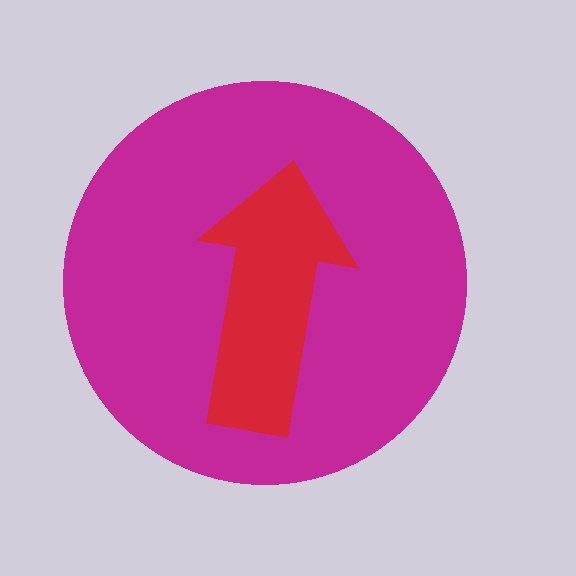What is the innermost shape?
The red arrow.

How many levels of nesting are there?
2.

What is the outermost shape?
The magenta circle.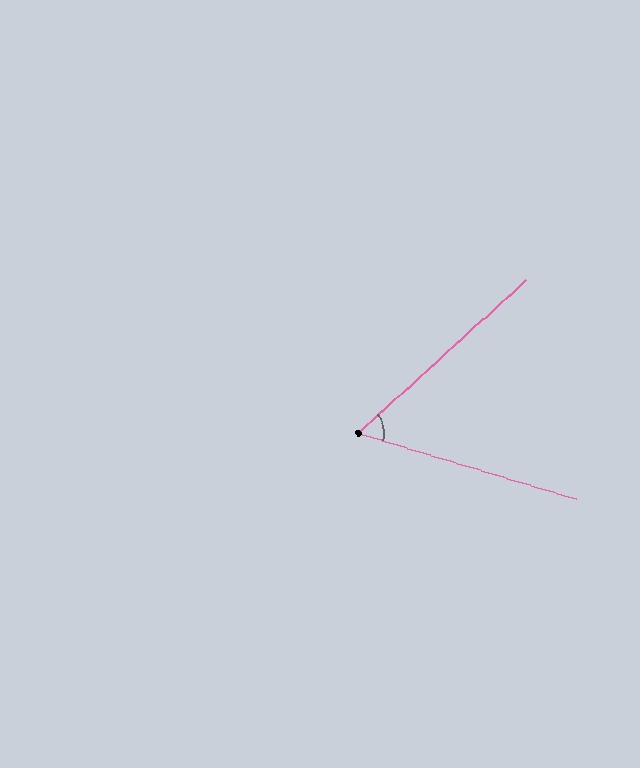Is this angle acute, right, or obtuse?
It is acute.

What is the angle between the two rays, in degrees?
Approximately 59 degrees.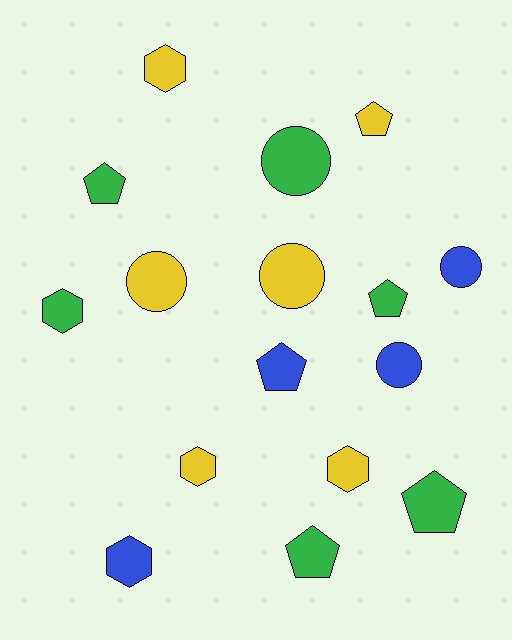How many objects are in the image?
There are 16 objects.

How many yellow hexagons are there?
There are 3 yellow hexagons.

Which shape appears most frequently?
Pentagon, with 6 objects.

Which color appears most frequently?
Yellow, with 6 objects.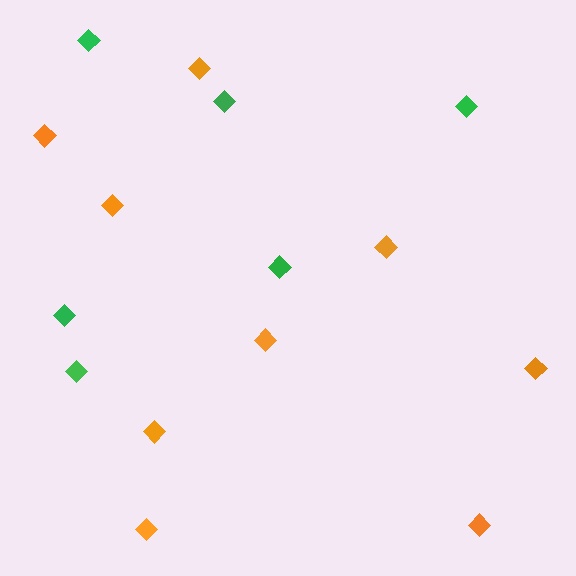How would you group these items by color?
There are 2 groups: one group of green diamonds (6) and one group of orange diamonds (9).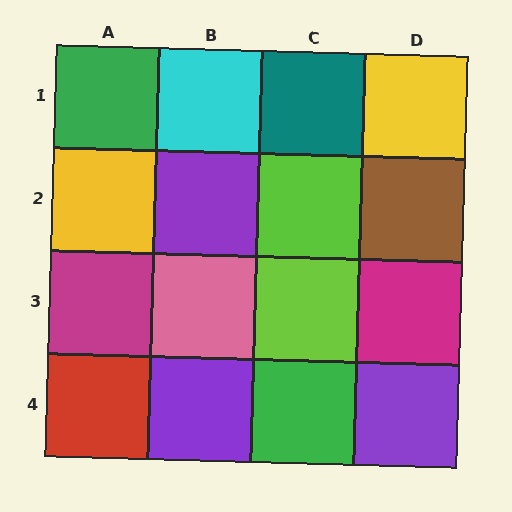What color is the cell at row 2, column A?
Yellow.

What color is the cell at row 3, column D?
Magenta.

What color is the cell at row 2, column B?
Purple.